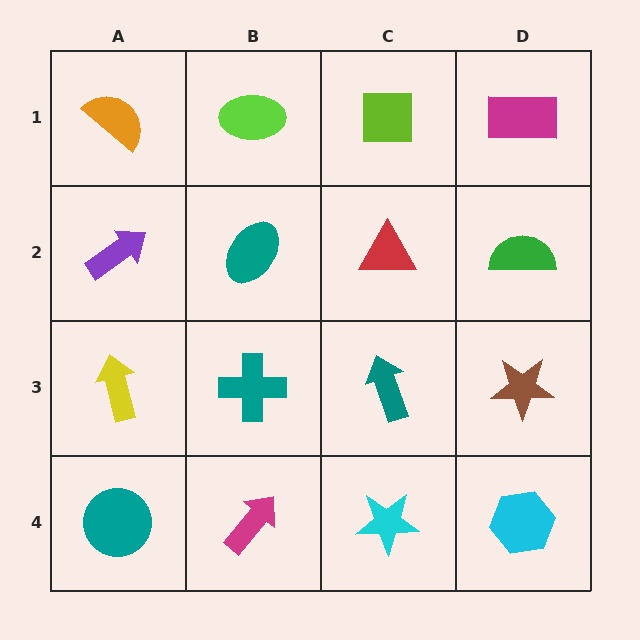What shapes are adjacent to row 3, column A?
A purple arrow (row 2, column A), a teal circle (row 4, column A), a teal cross (row 3, column B).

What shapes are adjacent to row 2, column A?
An orange semicircle (row 1, column A), a yellow arrow (row 3, column A), a teal ellipse (row 2, column B).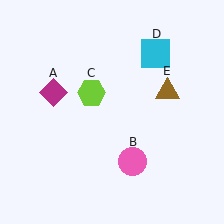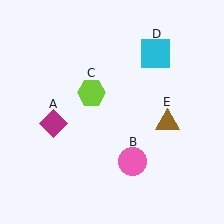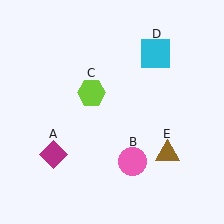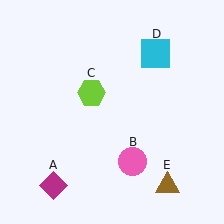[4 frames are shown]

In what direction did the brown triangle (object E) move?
The brown triangle (object E) moved down.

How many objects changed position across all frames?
2 objects changed position: magenta diamond (object A), brown triangle (object E).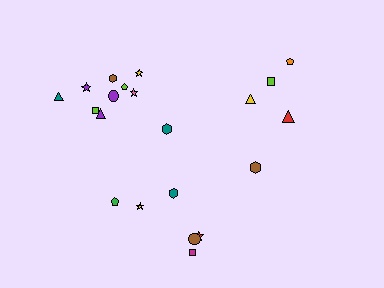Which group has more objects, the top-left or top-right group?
The top-left group.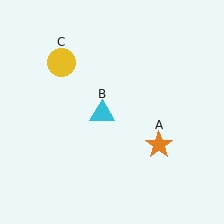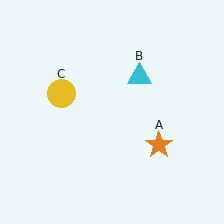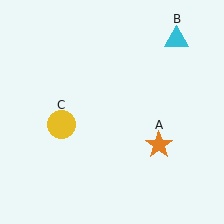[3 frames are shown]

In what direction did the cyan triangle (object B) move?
The cyan triangle (object B) moved up and to the right.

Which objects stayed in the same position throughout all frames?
Orange star (object A) remained stationary.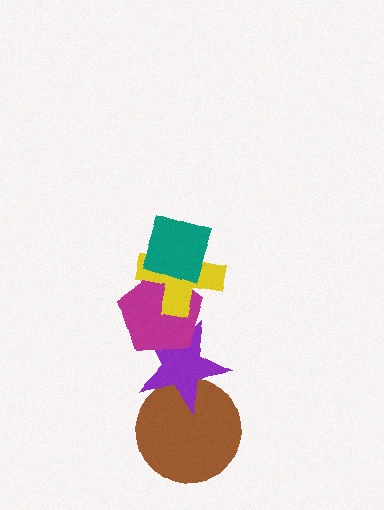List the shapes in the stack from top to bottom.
From top to bottom: the teal diamond, the yellow cross, the magenta pentagon, the purple star, the brown circle.